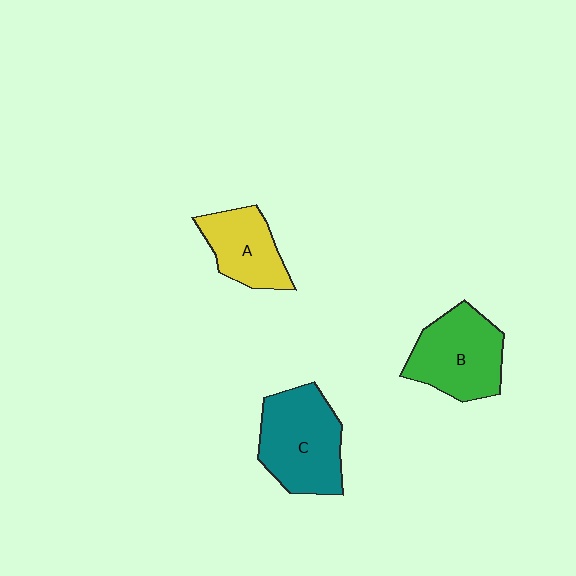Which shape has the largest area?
Shape C (teal).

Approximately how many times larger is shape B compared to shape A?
Approximately 1.4 times.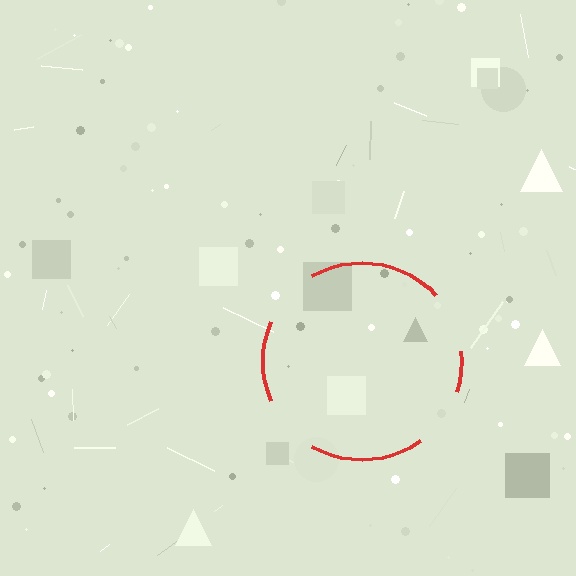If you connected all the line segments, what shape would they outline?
They would outline a circle.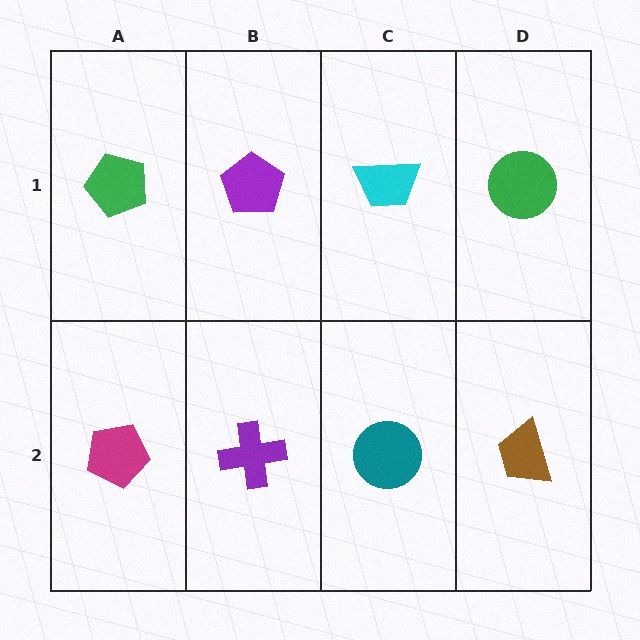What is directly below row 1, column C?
A teal circle.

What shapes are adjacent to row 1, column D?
A brown trapezoid (row 2, column D), a cyan trapezoid (row 1, column C).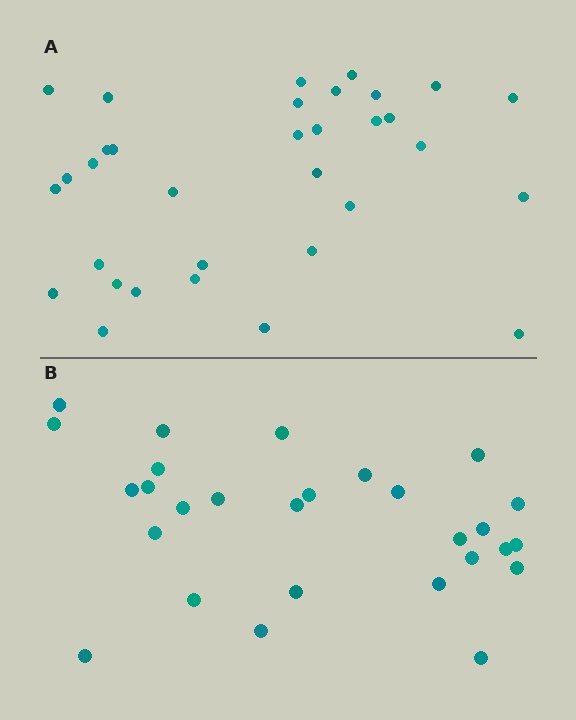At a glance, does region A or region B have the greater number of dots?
Region A (the top region) has more dots.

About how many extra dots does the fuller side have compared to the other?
Region A has about 5 more dots than region B.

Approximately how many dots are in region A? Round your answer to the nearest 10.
About 30 dots. (The exact count is 33, which rounds to 30.)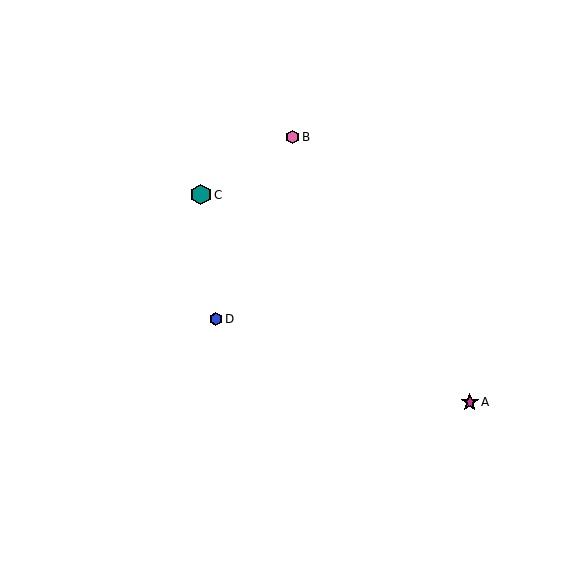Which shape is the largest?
The teal hexagon (labeled C) is the largest.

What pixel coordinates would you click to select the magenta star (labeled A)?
Click at (470, 402) to select the magenta star A.